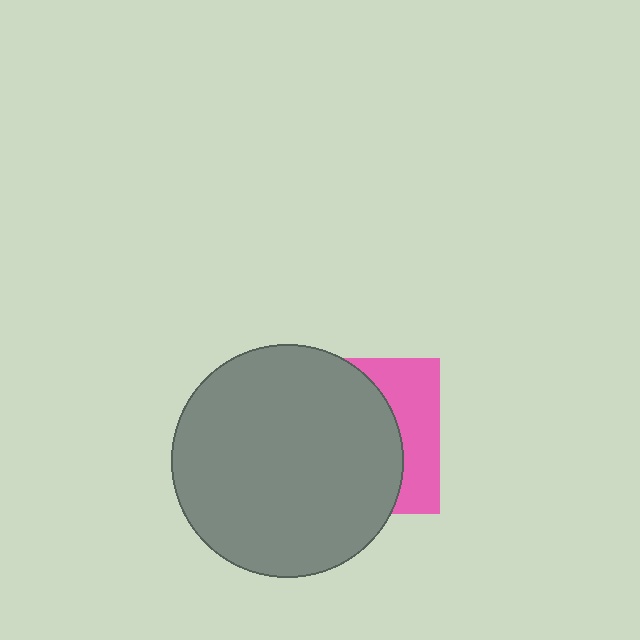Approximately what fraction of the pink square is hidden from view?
Roughly 69% of the pink square is hidden behind the gray circle.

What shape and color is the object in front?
The object in front is a gray circle.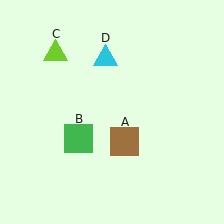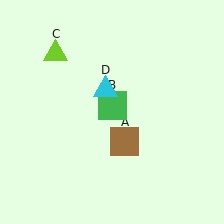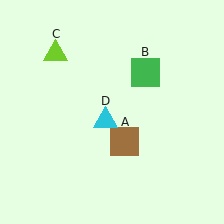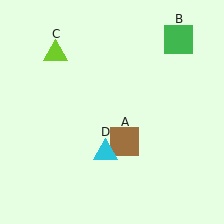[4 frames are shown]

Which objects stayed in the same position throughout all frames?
Brown square (object A) and lime triangle (object C) remained stationary.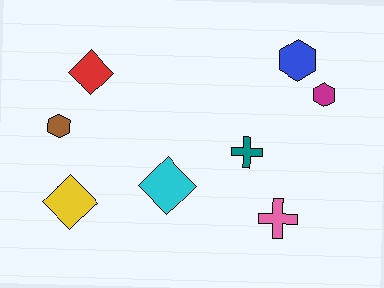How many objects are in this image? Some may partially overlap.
There are 8 objects.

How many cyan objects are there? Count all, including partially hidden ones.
There is 1 cyan object.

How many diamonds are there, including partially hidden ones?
There are 3 diamonds.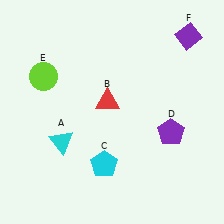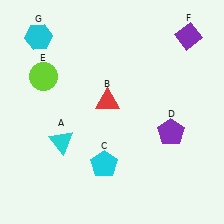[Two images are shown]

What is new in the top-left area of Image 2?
A cyan hexagon (G) was added in the top-left area of Image 2.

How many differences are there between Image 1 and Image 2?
There is 1 difference between the two images.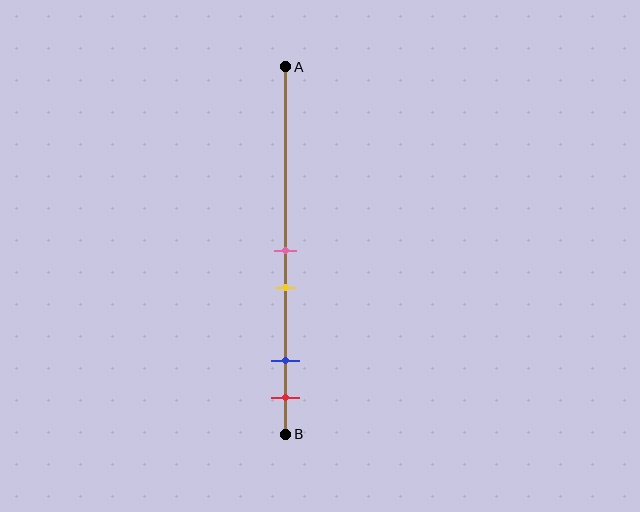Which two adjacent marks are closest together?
The pink and yellow marks are the closest adjacent pair.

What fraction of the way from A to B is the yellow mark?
The yellow mark is approximately 60% (0.6) of the way from A to B.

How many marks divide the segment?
There are 4 marks dividing the segment.